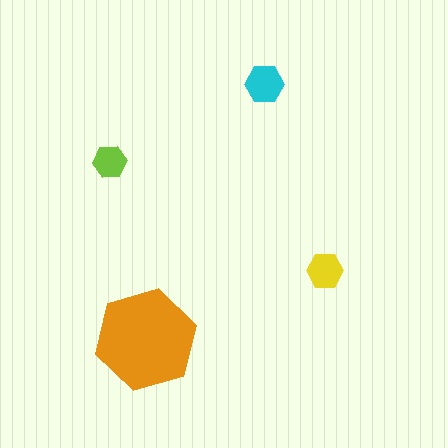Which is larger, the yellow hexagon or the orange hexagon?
The orange one.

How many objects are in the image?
There are 4 objects in the image.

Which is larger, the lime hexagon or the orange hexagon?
The orange one.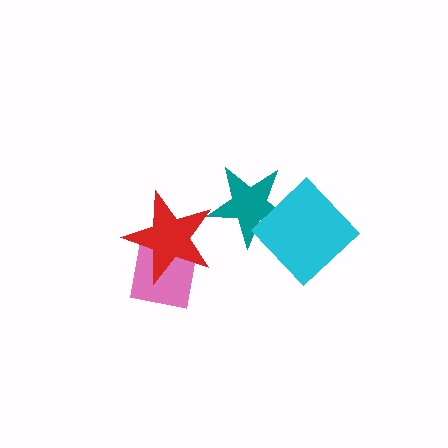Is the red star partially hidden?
No, no other shape covers it.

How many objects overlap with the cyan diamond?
1 object overlaps with the cyan diamond.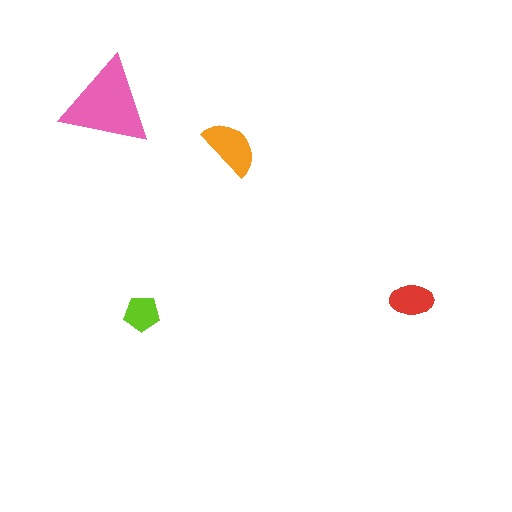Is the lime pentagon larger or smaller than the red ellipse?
Smaller.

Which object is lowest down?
The lime pentagon is bottommost.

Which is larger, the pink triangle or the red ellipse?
The pink triangle.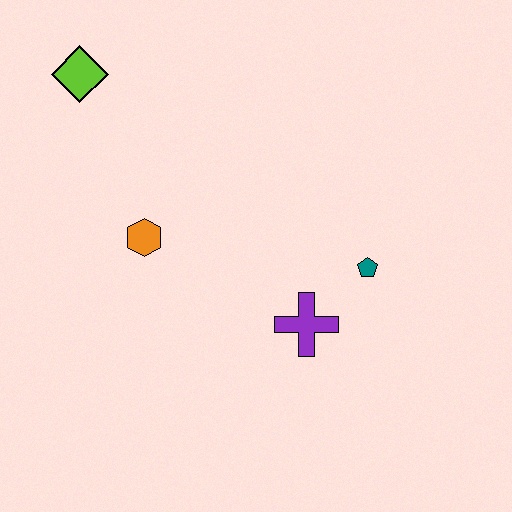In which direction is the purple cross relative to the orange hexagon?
The purple cross is to the right of the orange hexagon.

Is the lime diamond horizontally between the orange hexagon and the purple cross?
No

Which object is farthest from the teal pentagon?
The lime diamond is farthest from the teal pentagon.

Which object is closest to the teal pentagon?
The purple cross is closest to the teal pentagon.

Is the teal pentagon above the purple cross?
Yes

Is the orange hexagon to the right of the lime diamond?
Yes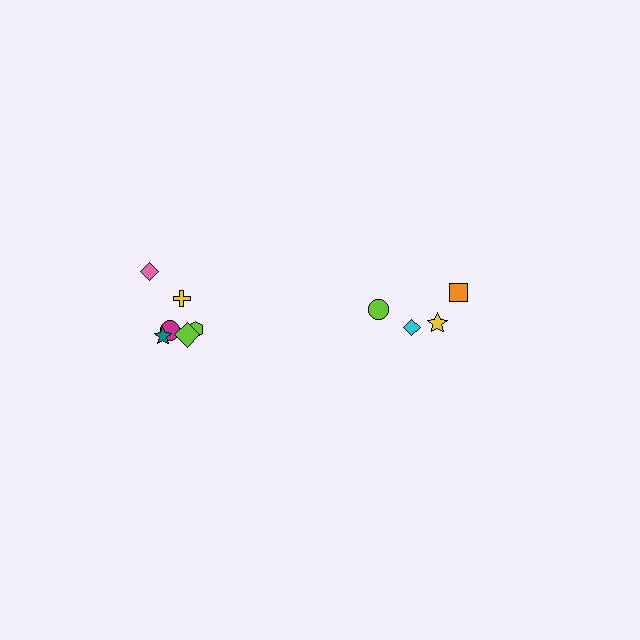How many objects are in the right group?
There are 4 objects.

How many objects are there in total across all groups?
There are 10 objects.